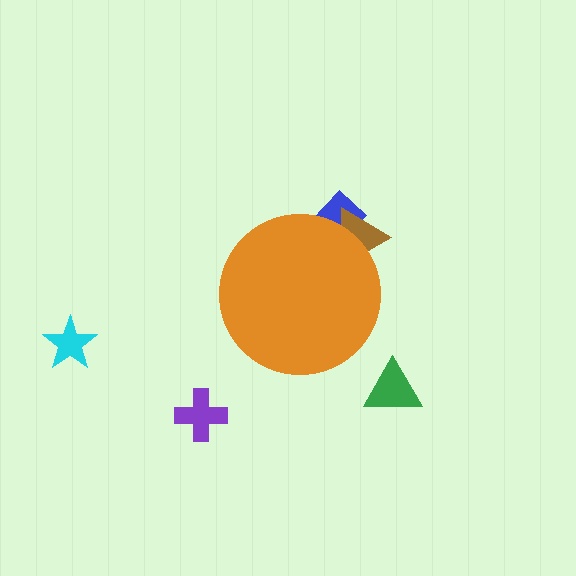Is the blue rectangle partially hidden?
Yes, the blue rectangle is partially hidden behind the orange circle.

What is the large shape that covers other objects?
An orange circle.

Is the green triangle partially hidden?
No, the green triangle is fully visible.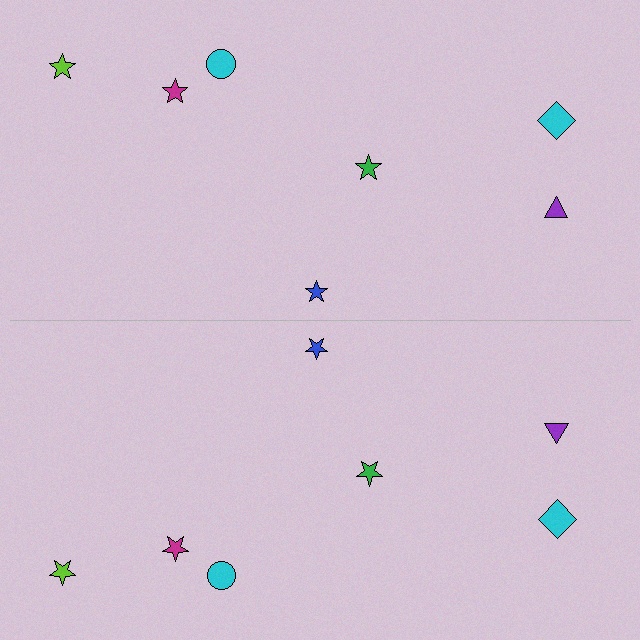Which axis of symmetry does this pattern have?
The pattern has a horizontal axis of symmetry running through the center of the image.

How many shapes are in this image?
There are 14 shapes in this image.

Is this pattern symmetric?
Yes, this pattern has bilateral (reflection) symmetry.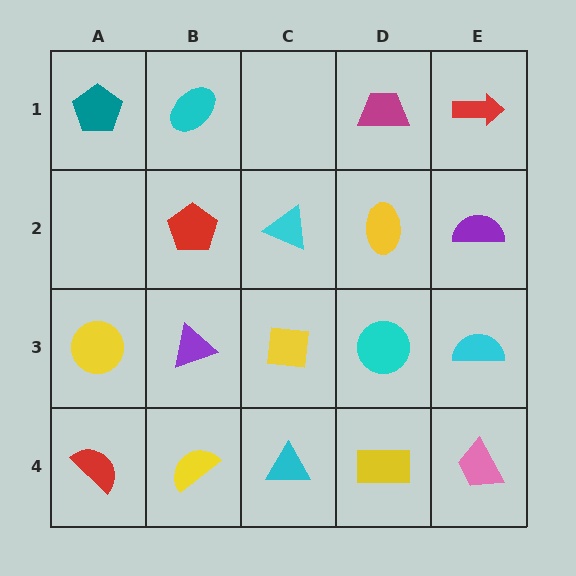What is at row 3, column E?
A cyan semicircle.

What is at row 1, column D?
A magenta trapezoid.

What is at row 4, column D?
A yellow rectangle.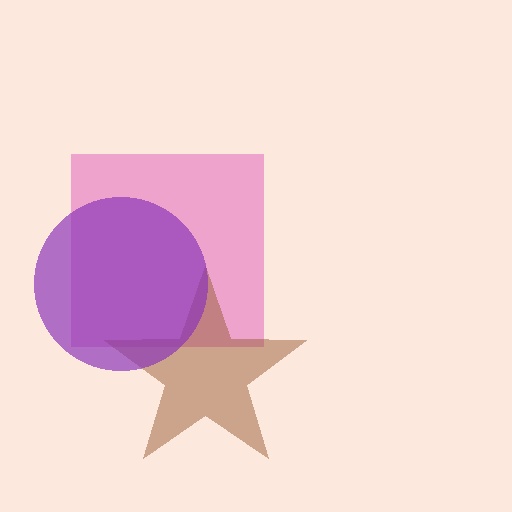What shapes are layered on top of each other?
The layered shapes are: a pink square, a brown star, a purple circle.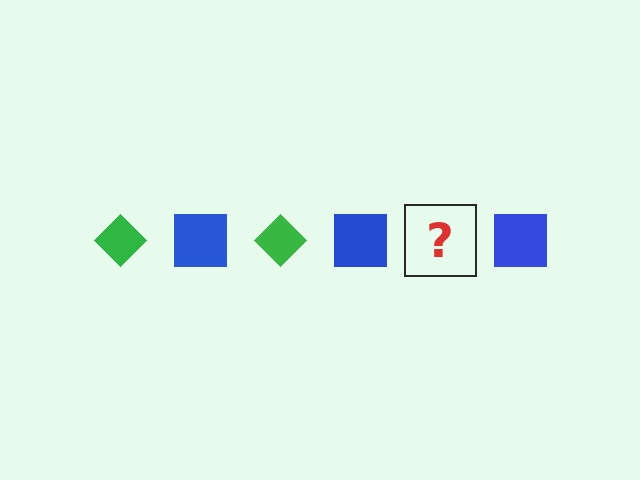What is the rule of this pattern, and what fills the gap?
The rule is that the pattern alternates between green diamond and blue square. The gap should be filled with a green diamond.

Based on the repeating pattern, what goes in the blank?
The blank should be a green diamond.